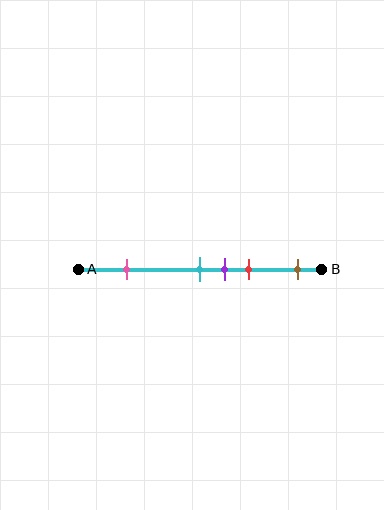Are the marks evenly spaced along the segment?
No, the marks are not evenly spaced.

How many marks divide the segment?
There are 5 marks dividing the segment.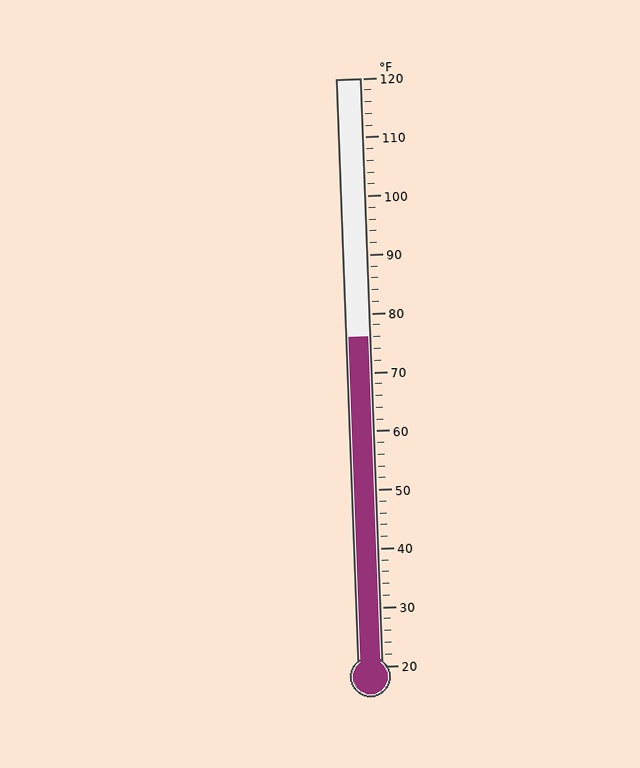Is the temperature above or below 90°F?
The temperature is below 90°F.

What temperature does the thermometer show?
The thermometer shows approximately 76°F.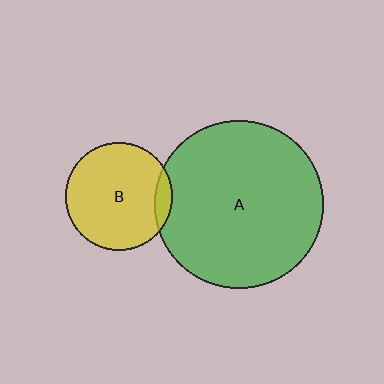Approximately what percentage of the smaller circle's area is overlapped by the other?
Approximately 10%.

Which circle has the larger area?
Circle A (green).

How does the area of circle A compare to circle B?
Approximately 2.5 times.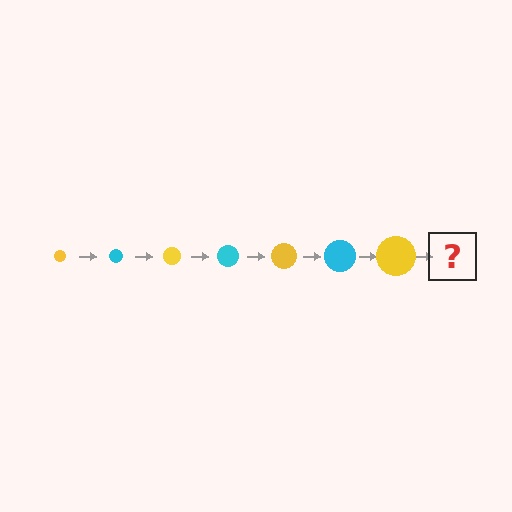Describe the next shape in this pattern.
It should be a cyan circle, larger than the previous one.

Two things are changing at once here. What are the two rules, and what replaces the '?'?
The two rules are that the circle grows larger each step and the color cycles through yellow and cyan. The '?' should be a cyan circle, larger than the previous one.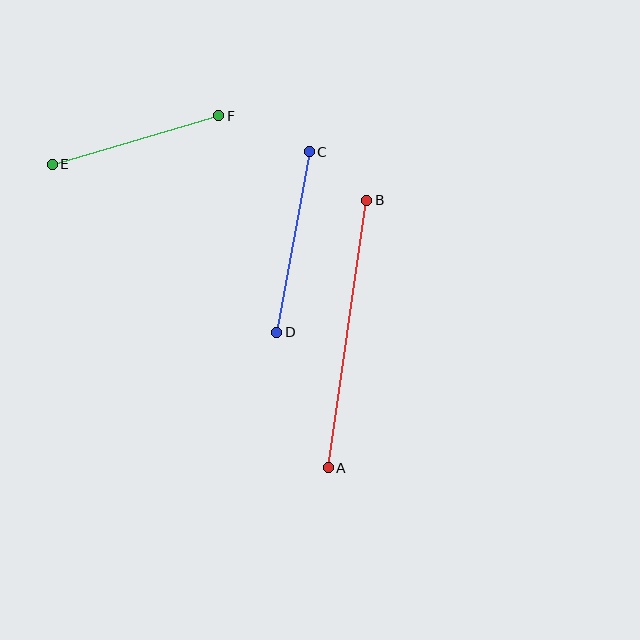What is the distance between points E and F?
The distance is approximately 174 pixels.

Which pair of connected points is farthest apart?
Points A and B are farthest apart.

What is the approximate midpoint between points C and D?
The midpoint is at approximately (293, 242) pixels.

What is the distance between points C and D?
The distance is approximately 183 pixels.